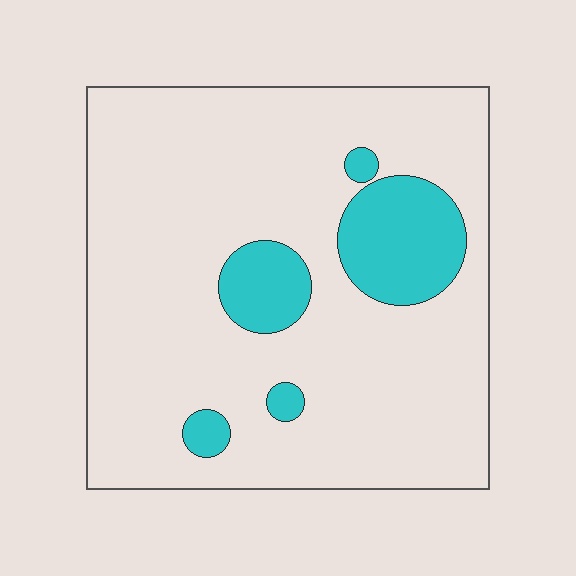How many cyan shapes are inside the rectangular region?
5.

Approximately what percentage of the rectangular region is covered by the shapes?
Approximately 15%.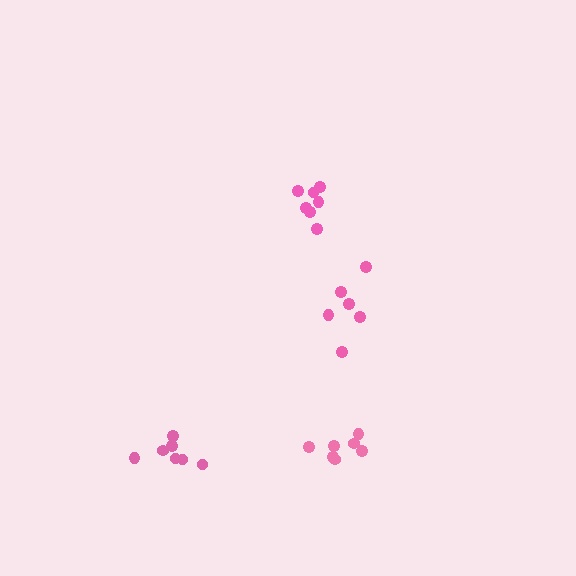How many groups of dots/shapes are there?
There are 4 groups.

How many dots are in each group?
Group 1: 7 dots, Group 2: 7 dots, Group 3: 7 dots, Group 4: 6 dots (27 total).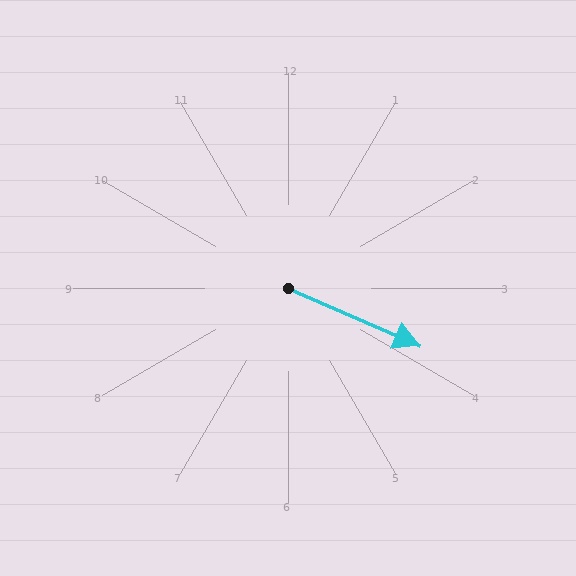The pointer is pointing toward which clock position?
Roughly 4 o'clock.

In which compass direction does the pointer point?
Southeast.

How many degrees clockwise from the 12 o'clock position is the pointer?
Approximately 114 degrees.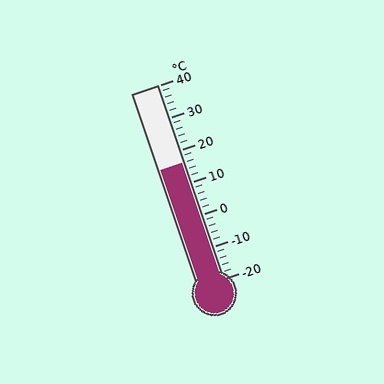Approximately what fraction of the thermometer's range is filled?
The thermometer is filled to approximately 60% of its range.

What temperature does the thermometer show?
The thermometer shows approximately 16°C.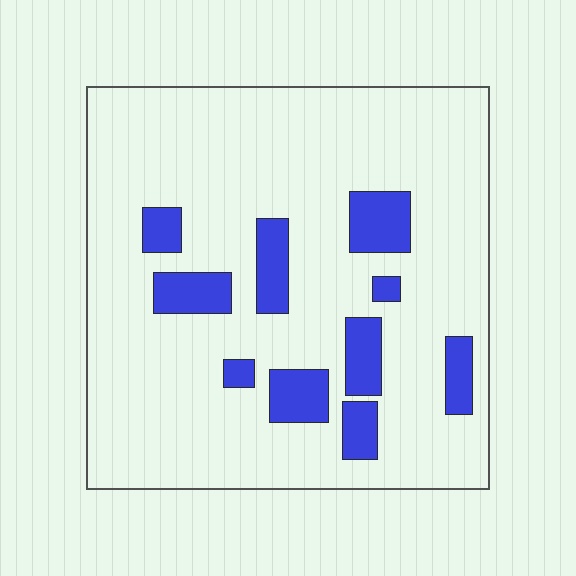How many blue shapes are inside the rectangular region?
10.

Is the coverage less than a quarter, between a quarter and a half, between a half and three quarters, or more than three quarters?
Less than a quarter.